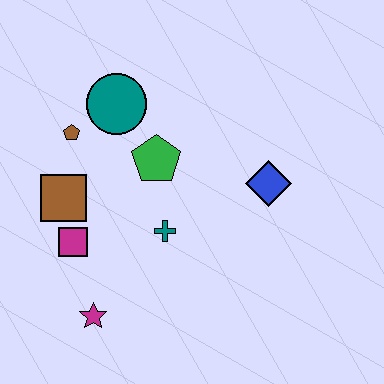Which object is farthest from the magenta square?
The blue diamond is farthest from the magenta square.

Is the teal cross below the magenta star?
No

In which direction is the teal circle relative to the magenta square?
The teal circle is above the magenta square.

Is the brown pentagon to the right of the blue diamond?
No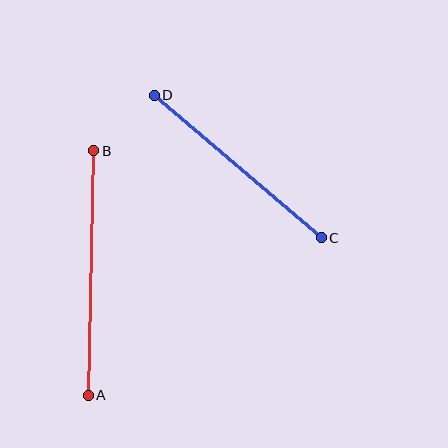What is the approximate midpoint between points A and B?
The midpoint is at approximately (91, 273) pixels.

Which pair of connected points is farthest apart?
Points A and B are farthest apart.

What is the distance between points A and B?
The distance is approximately 245 pixels.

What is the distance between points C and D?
The distance is approximately 219 pixels.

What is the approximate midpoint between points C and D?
The midpoint is at approximately (238, 167) pixels.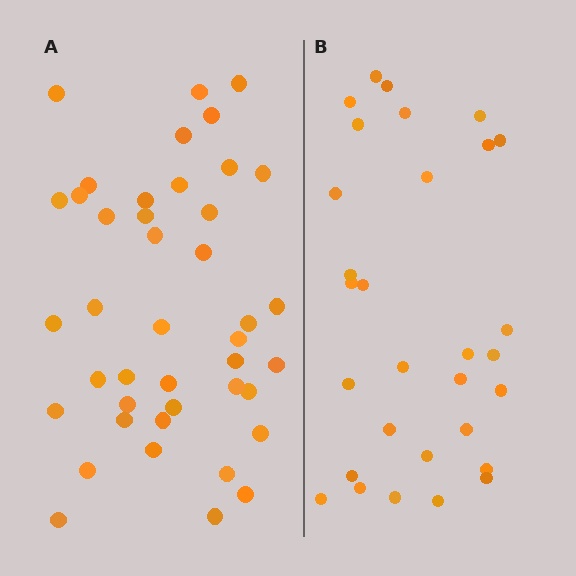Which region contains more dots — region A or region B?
Region A (the left region) has more dots.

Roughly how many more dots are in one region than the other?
Region A has roughly 12 or so more dots than region B.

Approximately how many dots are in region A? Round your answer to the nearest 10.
About 40 dots. (The exact count is 42, which rounds to 40.)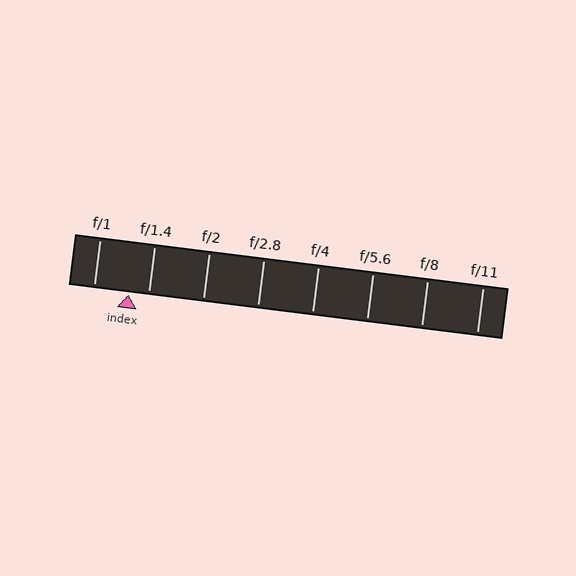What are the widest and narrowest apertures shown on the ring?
The widest aperture shown is f/1 and the narrowest is f/11.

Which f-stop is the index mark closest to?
The index mark is closest to f/1.4.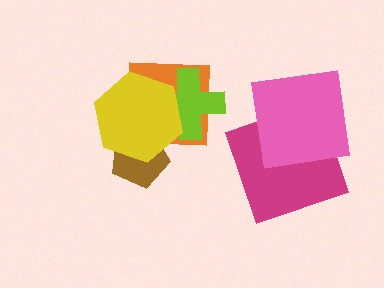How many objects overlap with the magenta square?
1 object overlaps with the magenta square.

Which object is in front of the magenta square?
The pink square is in front of the magenta square.